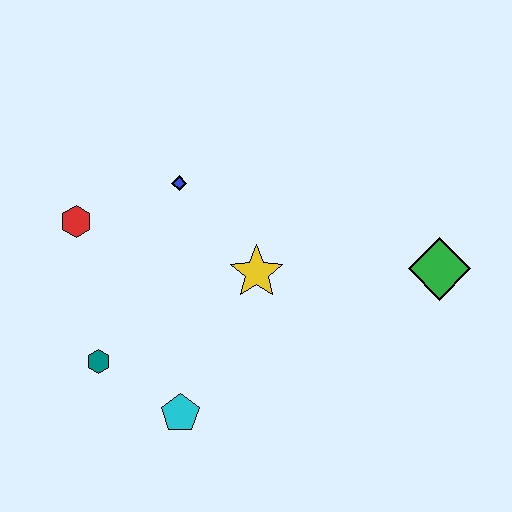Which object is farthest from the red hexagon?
The green diamond is farthest from the red hexagon.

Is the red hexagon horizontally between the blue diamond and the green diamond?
No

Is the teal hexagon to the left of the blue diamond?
Yes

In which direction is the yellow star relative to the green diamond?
The yellow star is to the left of the green diamond.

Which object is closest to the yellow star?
The blue diamond is closest to the yellow star.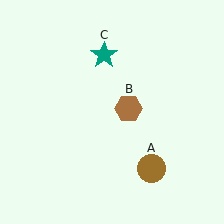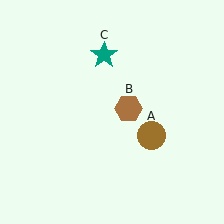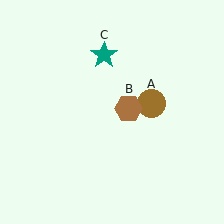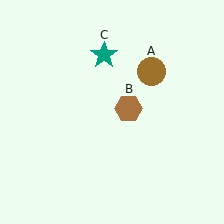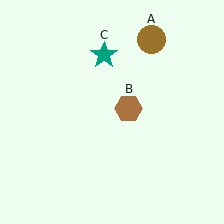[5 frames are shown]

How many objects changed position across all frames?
1 object changed position: brown circle (object A).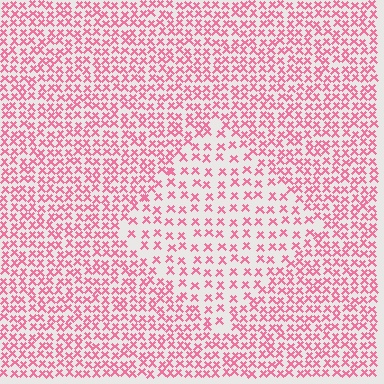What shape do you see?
I see a diamond.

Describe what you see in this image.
The image contains small pink elements arranged at two different densities. A diamond-shaped region is visible where the elements are less densely packed than the surrounding area.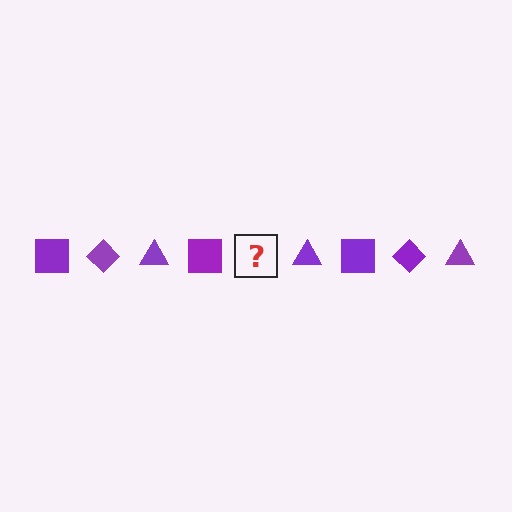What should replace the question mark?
The question mark should be replaced with a purple diamond.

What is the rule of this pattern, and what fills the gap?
The rule is that the pattern cycles through square, diamond, triangle shapes in purple. The gap should be filled with a purple diamond.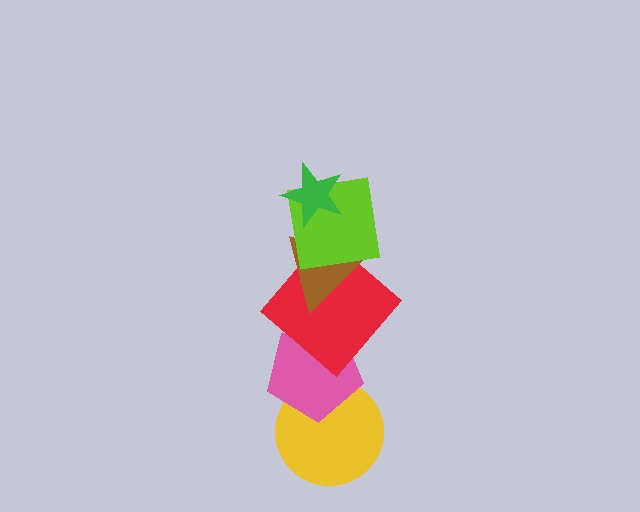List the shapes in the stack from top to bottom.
From top to bottom: the green star, the lime square, the brown triangle, the red diamond, the pink pentagon, the yellow circle.